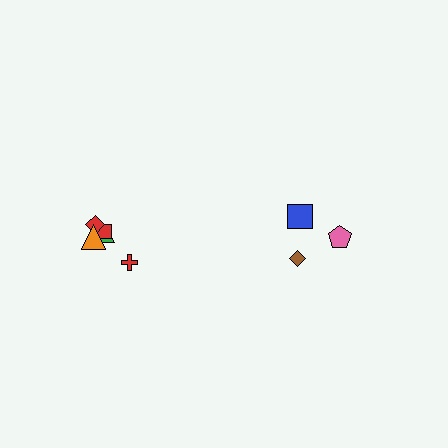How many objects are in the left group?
There are 5 objects.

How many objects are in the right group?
There are 3 objects.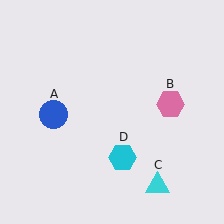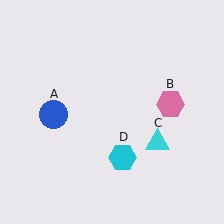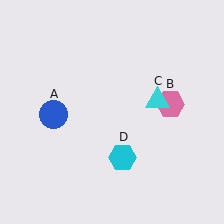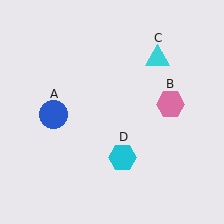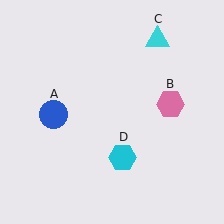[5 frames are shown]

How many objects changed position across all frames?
1 object changed position: cyan triangle (object C).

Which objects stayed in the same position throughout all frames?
Blue circle (object A) and pink hexagon (object B) and cyan hexagon (object D) remained stationary.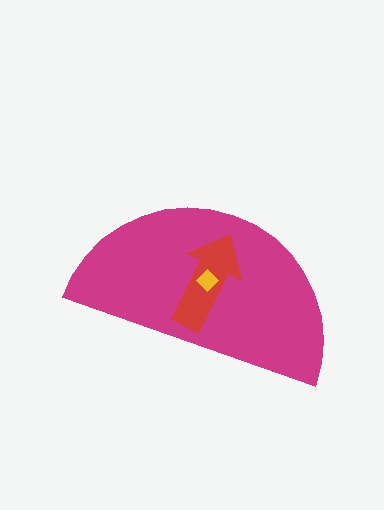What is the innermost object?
The yellow diamond.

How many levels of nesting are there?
3.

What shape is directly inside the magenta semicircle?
The red arrow.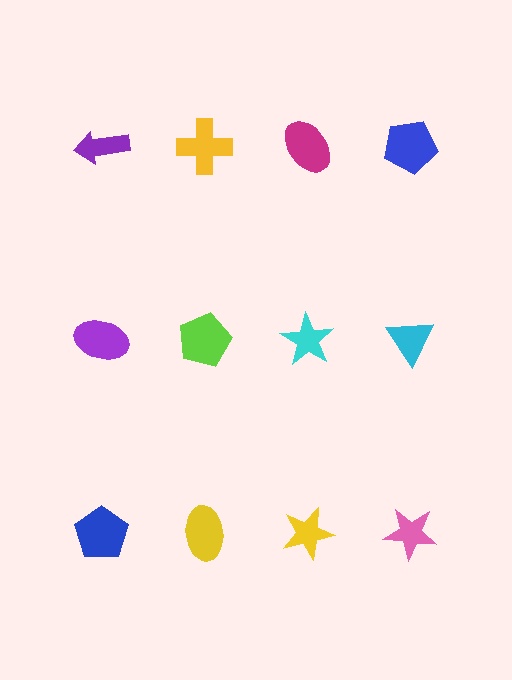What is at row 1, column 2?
A yellow cross.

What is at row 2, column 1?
A purple ellipse.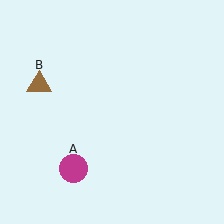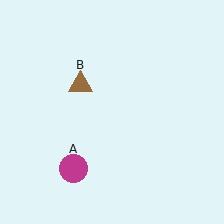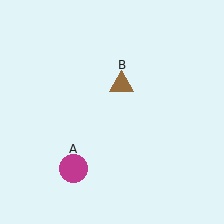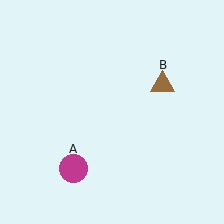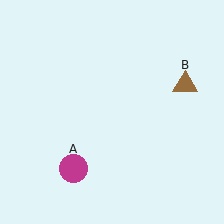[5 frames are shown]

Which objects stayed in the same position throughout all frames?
Magenta circle (object A) remained stationary.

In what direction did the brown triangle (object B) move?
The brown triangle (object B) moved right.